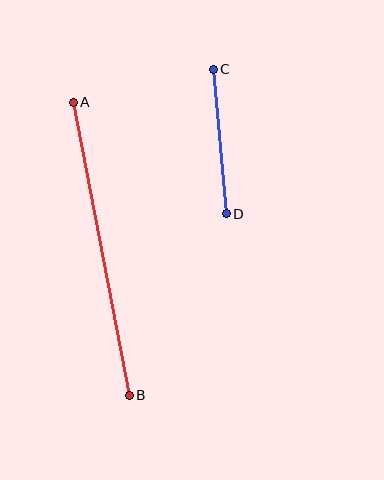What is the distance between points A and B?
The distance is approximately 298 pixels.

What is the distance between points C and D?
The distance is approximately 145 pixels.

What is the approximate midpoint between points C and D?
The midpoint is at approximately (220, 141) pixels.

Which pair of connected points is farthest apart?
Points A and B are farthest apart.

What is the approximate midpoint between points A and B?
The midpoint is at approximately (101, 249) pixels.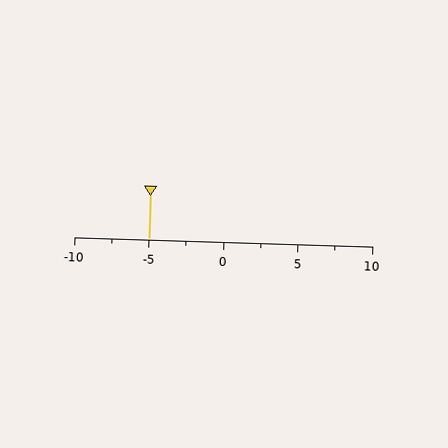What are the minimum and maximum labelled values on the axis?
The axis runs from -10 to 10.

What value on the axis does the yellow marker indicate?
The marker indicates approximately -5.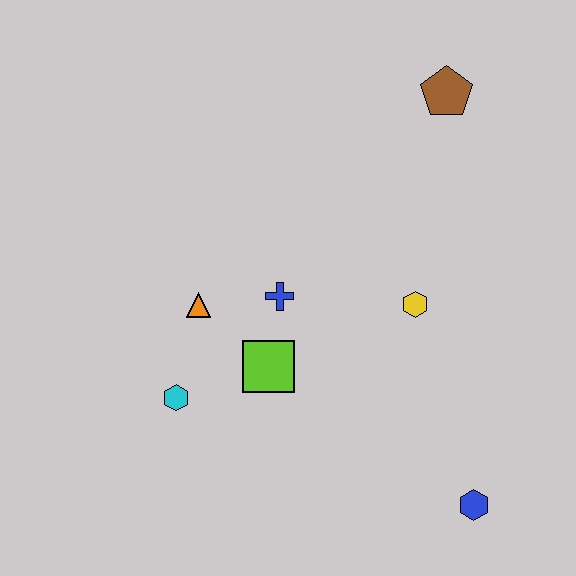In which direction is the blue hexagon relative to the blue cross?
The blue hexagon is below the blue cross.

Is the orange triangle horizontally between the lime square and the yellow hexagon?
No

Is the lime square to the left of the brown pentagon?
Yes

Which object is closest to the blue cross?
The lime square is closest to the blue cross.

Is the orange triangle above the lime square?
Yes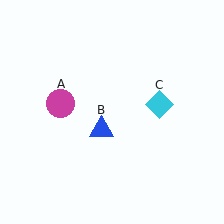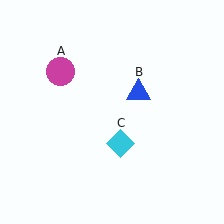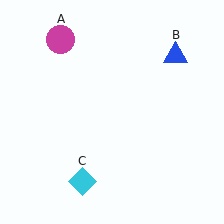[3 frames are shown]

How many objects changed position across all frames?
3 objects changed position: magenta circle (object A), blue triangle (object B), cyan diamond (object C).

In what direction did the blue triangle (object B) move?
The blue triangle (object B) moved up and to the right.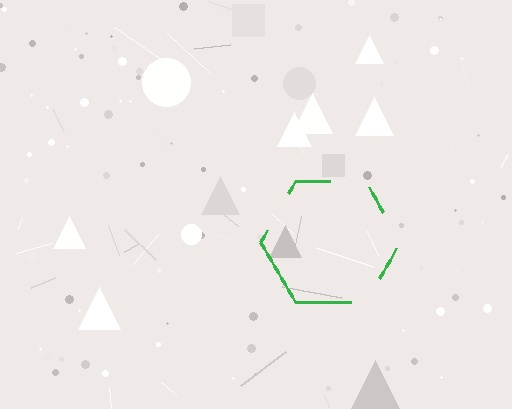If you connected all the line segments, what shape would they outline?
They would outline a hexagon.